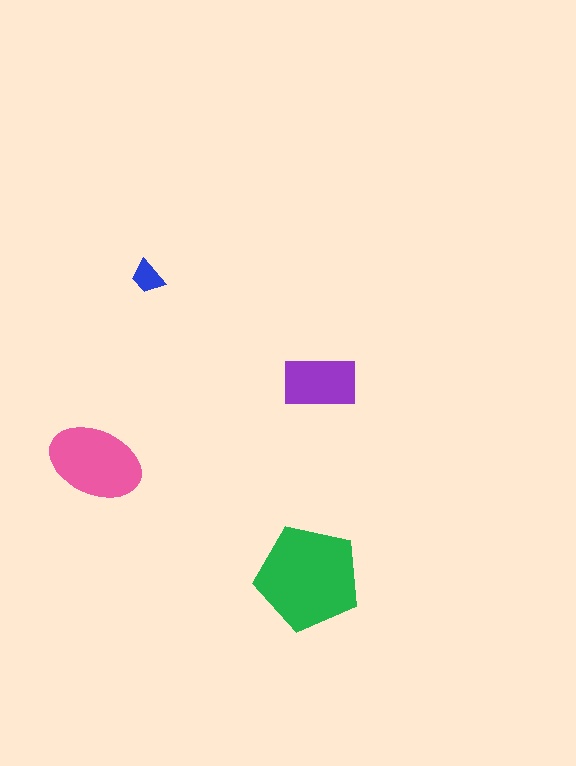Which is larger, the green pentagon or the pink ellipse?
The green pentagon.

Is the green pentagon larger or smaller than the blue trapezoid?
Larger.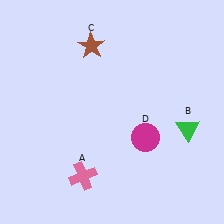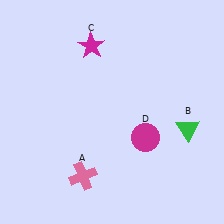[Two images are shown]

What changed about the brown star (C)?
In Image 1, C is brown. In Image 2, it changed to magenta.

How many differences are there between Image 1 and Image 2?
There is 1 difference between the two images.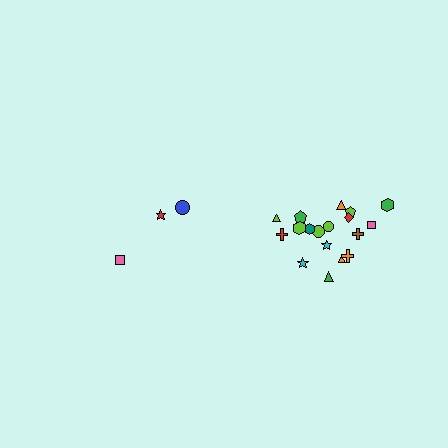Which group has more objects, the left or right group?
The right group.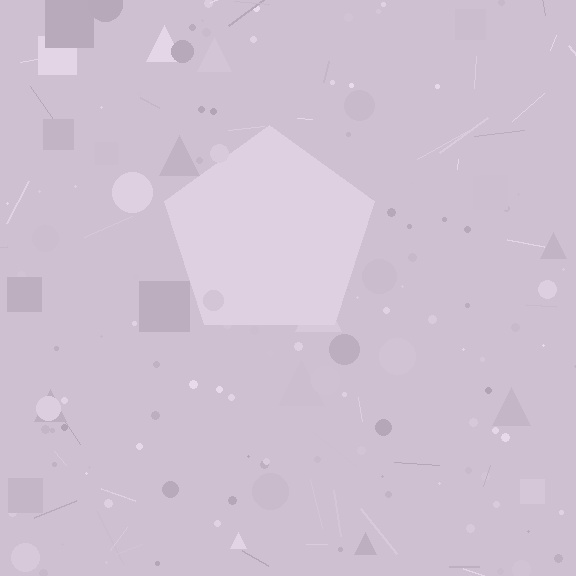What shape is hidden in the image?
A pentagon is hidden in the image.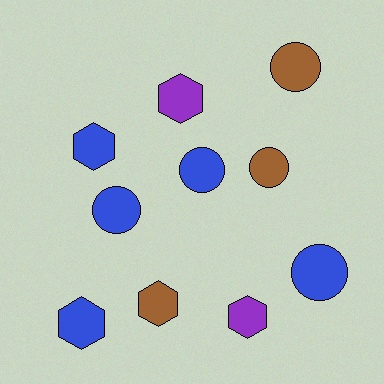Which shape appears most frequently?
Circle, with 5 objects.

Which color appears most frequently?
Blue, with 5 objects.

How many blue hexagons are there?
There are 2 blue hexagons.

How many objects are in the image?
There are 10 objects.